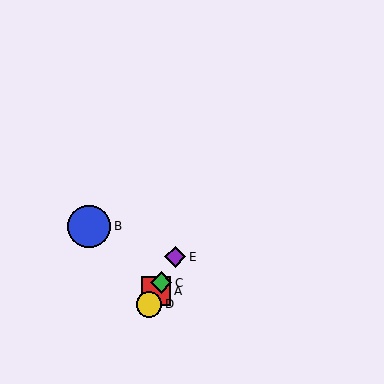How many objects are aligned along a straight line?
4 objects (A, C, D, E) are aligned along a straight line.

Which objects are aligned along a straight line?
Objects A, C, D, E are aligned along a straight line.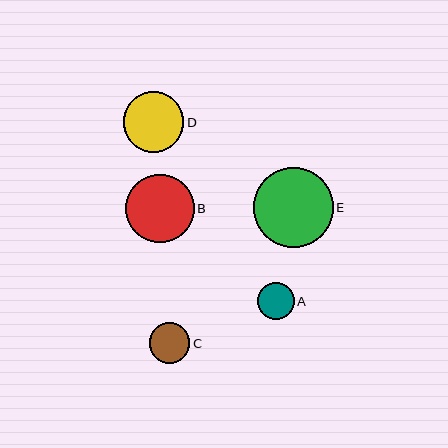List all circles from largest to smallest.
From largest to smallest: E, B, D, C, A.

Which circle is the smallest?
Circle A is the smallest with a size of approximately 36 pixels.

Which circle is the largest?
Circle E is the largest with a size of approximately 80 pixels.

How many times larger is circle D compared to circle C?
Circle D is approximately 1.5 times the size of circle C.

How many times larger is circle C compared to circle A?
Circle C is approximately 1.1 times the size of circle A.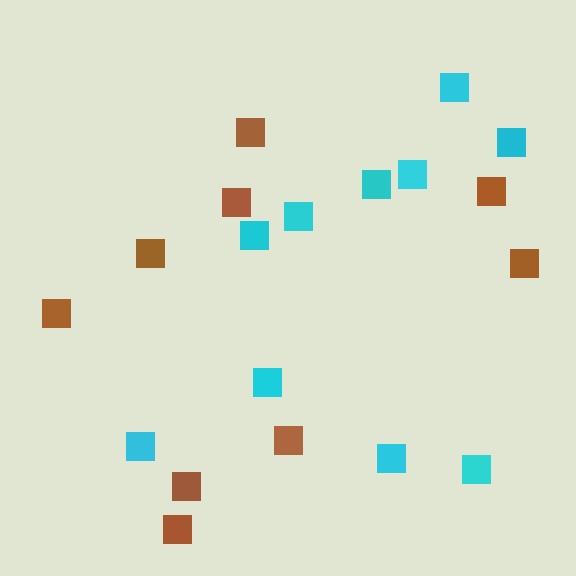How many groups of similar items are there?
There are 2 groups: one group of cyan squares (10) and one group of brown squares (9).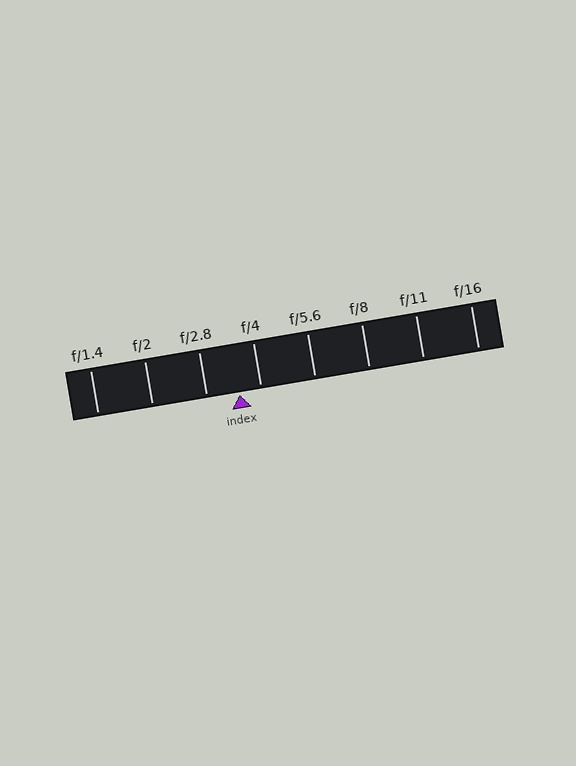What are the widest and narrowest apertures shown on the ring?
The widest aperture shown is f/1.4 and the narrowest is f/16.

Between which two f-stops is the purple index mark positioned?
The index mark is between f/2.8 and f/4.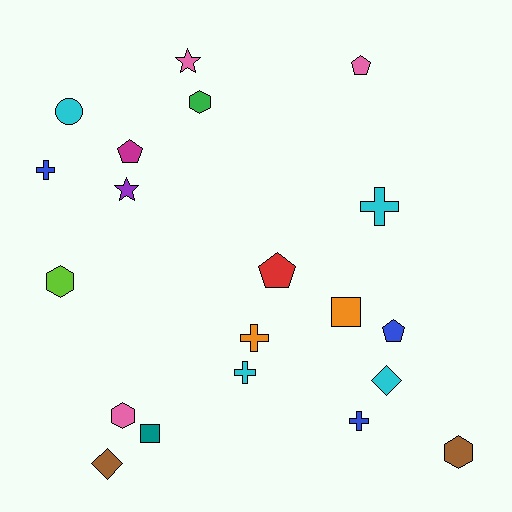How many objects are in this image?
There are 20 objects.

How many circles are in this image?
There is 1 circle.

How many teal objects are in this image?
There is 1 teal object.